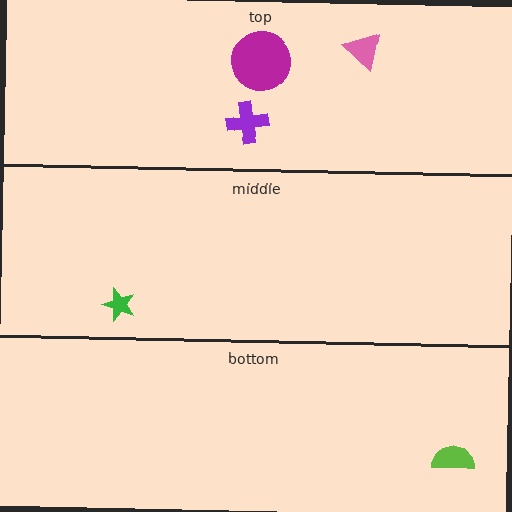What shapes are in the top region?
The purple cross, the pink triangle, the magenta circle.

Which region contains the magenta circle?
The top region.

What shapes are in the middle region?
The green star.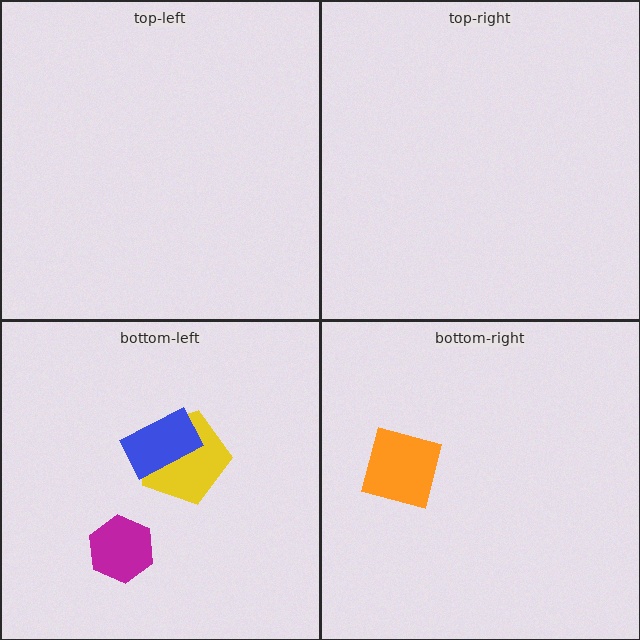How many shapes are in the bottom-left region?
3.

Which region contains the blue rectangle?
The bottom-left region.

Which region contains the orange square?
The bottom-right region.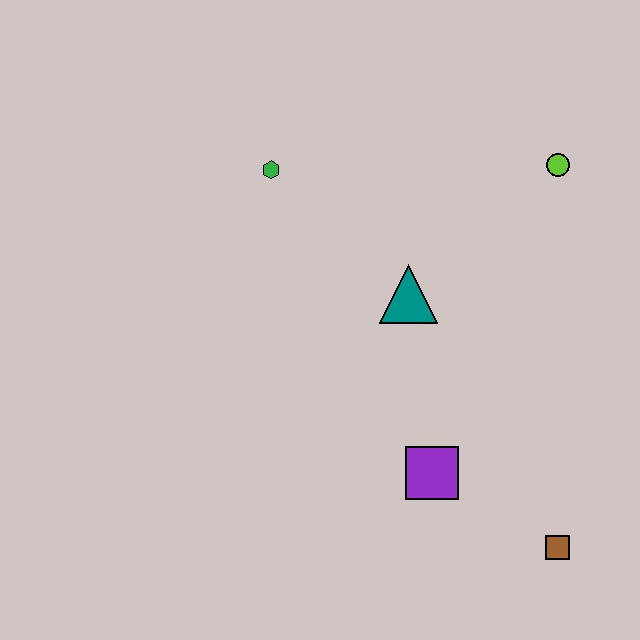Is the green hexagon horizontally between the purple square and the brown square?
No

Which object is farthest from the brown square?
The green hexagon is farthest from the brown square.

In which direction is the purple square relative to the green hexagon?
The purple square is below the green hexagon.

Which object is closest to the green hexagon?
The teal triangle is closest to the green hexagon.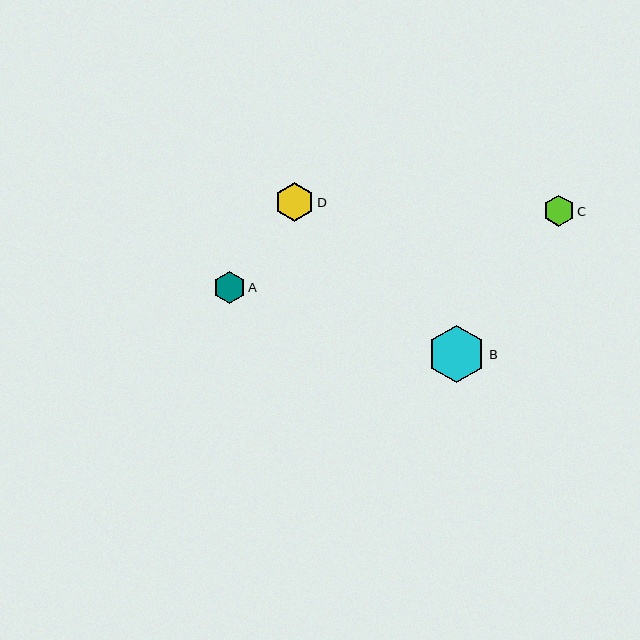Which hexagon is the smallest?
Hexagon C is the smallest with a size of approximately 31 pixels.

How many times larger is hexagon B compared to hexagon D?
Hexagon B is approximately 1.5 times the size of hexagon D.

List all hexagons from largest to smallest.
From largest to smallest: B, D, A, C.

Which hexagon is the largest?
Hexagon B is the largest with a size of approximately 57 pixels.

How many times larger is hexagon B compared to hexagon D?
Hexagon B is approximately 1.5 times the size of hexagon D.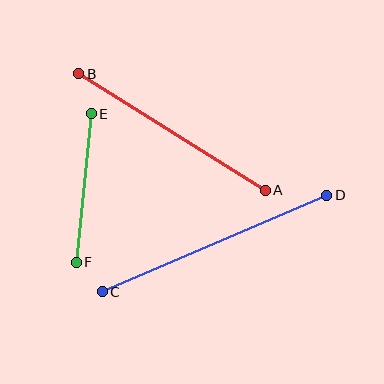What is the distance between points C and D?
The distance is approximately 244 pixels.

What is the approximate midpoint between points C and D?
The midpoint is at approximately (214, 244) pixels.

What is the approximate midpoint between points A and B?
The midpoint is at approximately (172, 132) pixels.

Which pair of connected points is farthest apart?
Points C and D are farthest apart.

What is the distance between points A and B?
The distance is approximately 220 pixels.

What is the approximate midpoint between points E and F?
The midpoint is at approximately (84, 188) pixels.